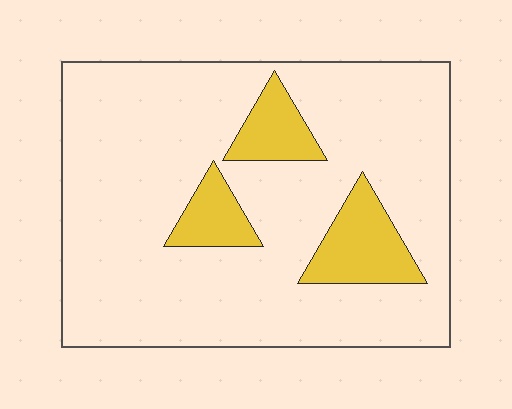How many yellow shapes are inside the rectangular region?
3.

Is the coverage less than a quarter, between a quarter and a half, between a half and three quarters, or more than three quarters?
Less than a quarter.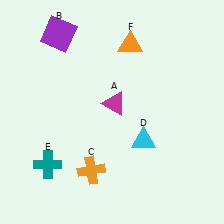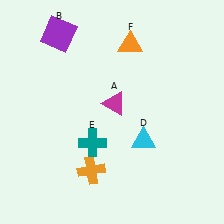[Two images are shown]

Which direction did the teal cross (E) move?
The teal cross (E) moved right.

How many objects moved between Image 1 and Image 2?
1 object moved between the two images.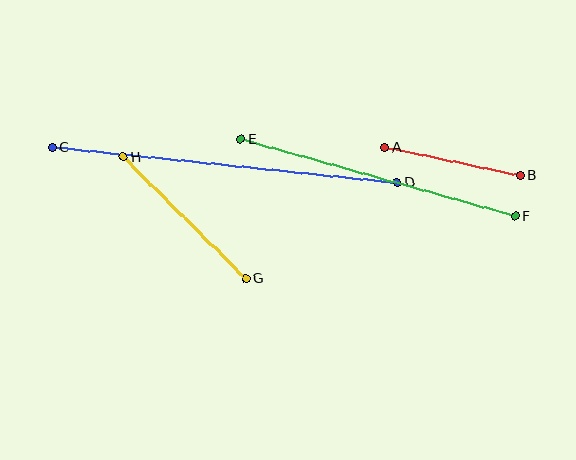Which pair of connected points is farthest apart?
Points C and D are farthest apart.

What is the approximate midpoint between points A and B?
The midpoint is at approximately (453, 161) pixels.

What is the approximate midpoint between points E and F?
The midpoint is at approximately (378, 178) pixels.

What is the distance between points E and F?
The distance is approximately 285 pixels.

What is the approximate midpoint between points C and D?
The midpoint is at approximately (225, 165) pixels.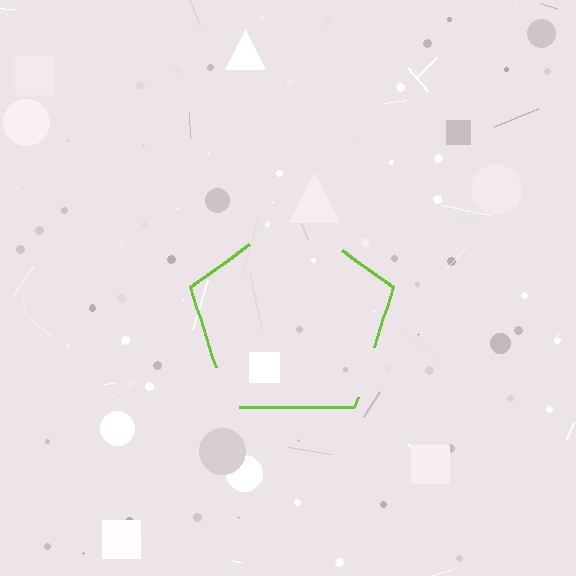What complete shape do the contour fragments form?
The contour fragments form a pentagon.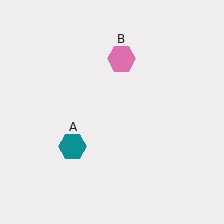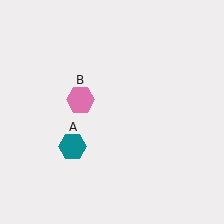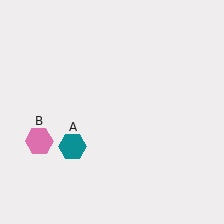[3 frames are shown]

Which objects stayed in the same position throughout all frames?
Teal hexagon (object A) remained stationary.